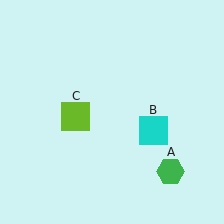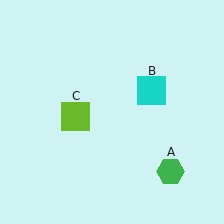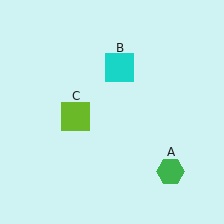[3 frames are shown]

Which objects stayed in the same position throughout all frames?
Green hexagon (object A) and lime square (object C) remained stationary.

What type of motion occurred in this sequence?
The cyan square (object B) rotated counterclockwise around the center of the scene.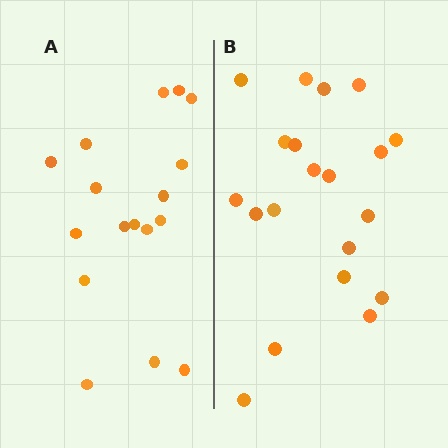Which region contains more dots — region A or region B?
Region B (the right region) has more dots.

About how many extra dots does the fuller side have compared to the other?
Region B has just a few more — roughly 2 or 3 more dots than region A.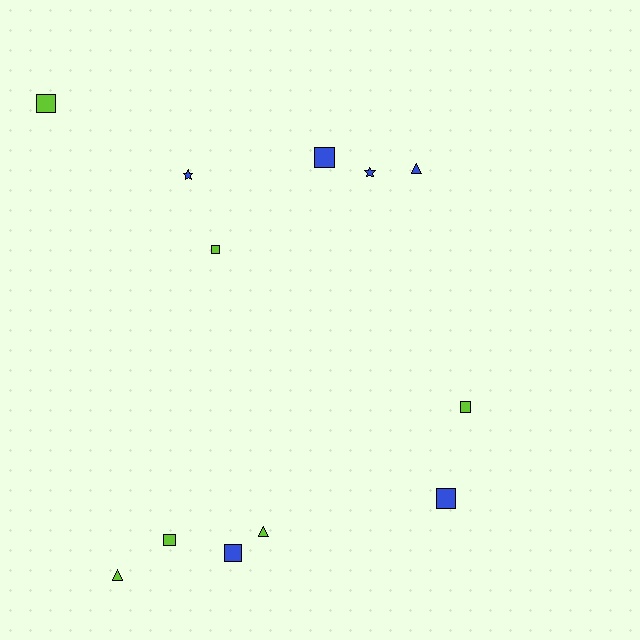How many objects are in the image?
There are 12 objects.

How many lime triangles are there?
There are 2 lime triangles.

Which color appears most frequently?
Blue, with 6 objects.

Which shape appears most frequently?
Square, with 7 objects.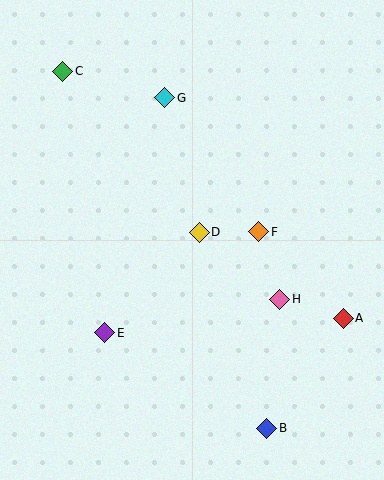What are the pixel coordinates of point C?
Point C is at (63, 71).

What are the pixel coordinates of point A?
Point A is at (343, 318).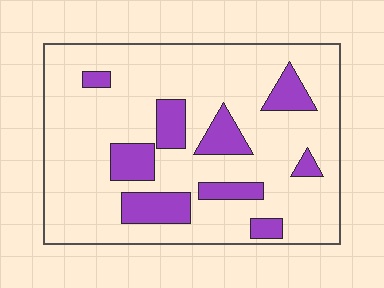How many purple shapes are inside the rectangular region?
9.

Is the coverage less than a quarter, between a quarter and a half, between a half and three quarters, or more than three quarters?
Less than a quarter.